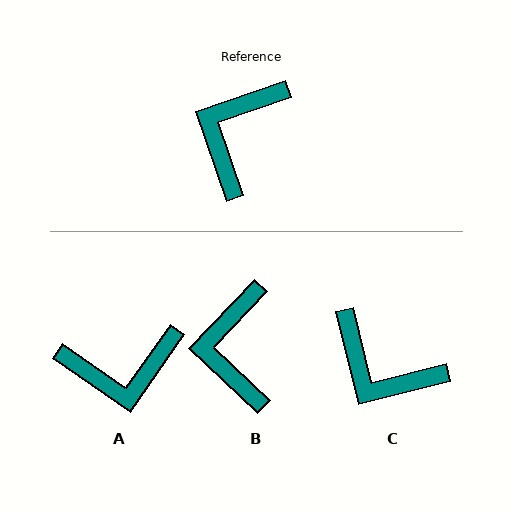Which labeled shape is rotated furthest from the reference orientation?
A, about 126 degrees away.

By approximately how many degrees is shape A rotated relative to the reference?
Approximately 126 degrees counter-clockwise.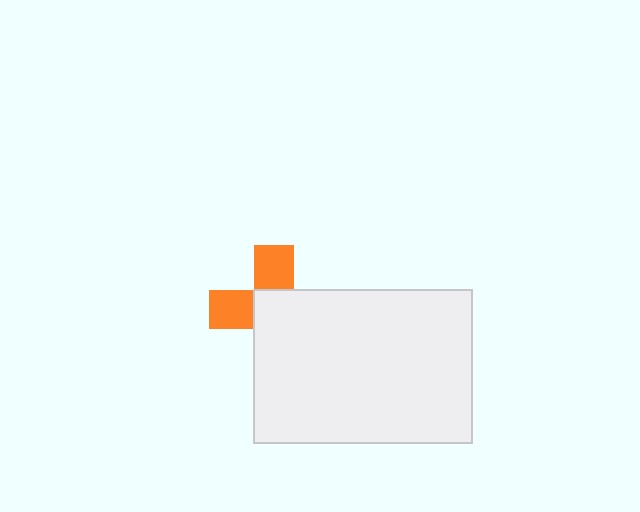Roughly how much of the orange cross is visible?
A small part of it is visible (roughly 40%).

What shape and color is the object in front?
The object in front is a white rectangle.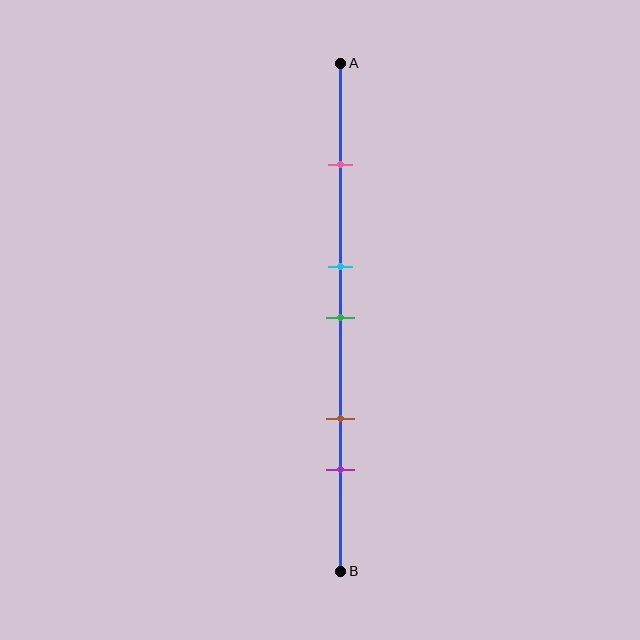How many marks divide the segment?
There are 5 marks dividing the segment.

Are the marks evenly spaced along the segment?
No, the marks are not evenly spaced.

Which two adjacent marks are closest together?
The cyan and green marks are the closest adjacent pair.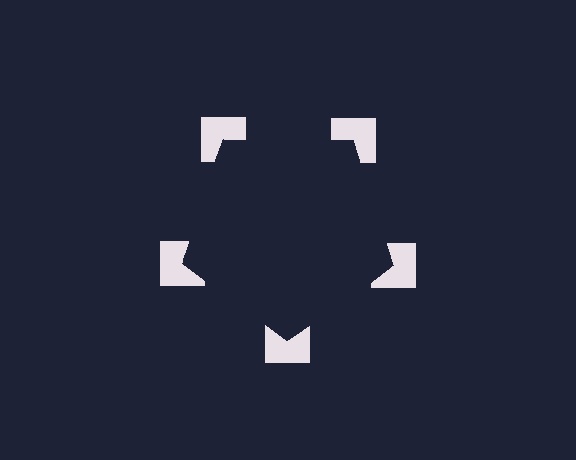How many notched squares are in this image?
There are 5 — one at each vertex of the illusory pentagon.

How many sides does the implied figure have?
5 sides.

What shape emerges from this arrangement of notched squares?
An illusory pentagon — its edges are inferred from the aligned wedge cuts in the notched squares, not physically drawn.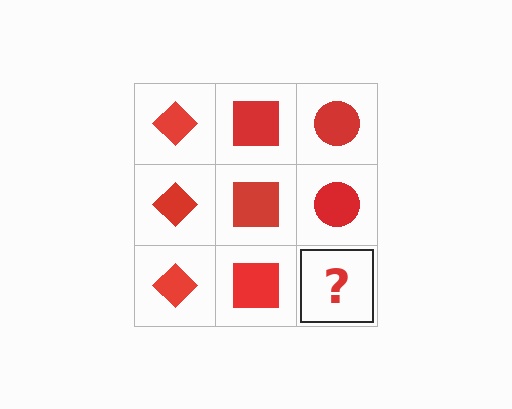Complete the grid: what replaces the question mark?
The question mark should be replaced with a red circle.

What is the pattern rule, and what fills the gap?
The rule is that each column has a consistent shape. The gap should be filled with a red circle.